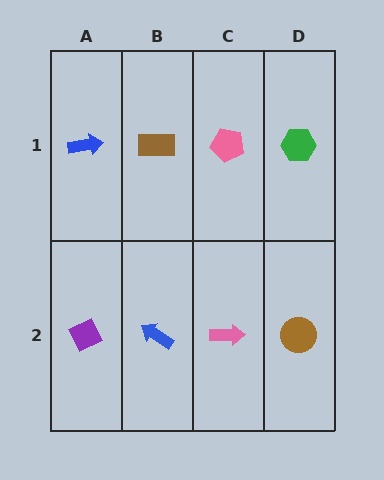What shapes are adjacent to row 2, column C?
A pink pentagon (row 1, column C), a blue arrow (row 2, column B), a brown circle (row 2, column D).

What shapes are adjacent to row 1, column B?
A blue arrow (row 2, column B), a blue arrow (row 1, column A), a pink pentagon (row 1, column C).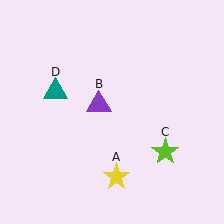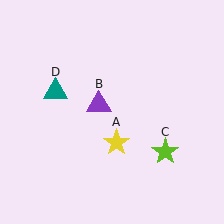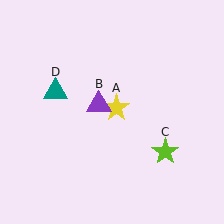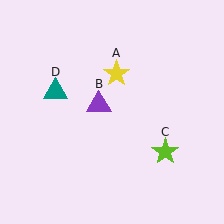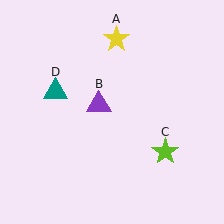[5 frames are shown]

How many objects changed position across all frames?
1 object changed position: yellow star (object A).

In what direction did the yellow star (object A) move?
The yellow star (object A) moved up.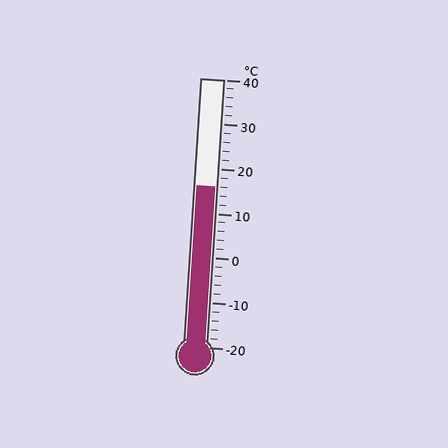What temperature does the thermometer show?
The thermometer shows approximately 16°C.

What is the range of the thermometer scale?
The thermometer scale ranges from -20°C to 40°C.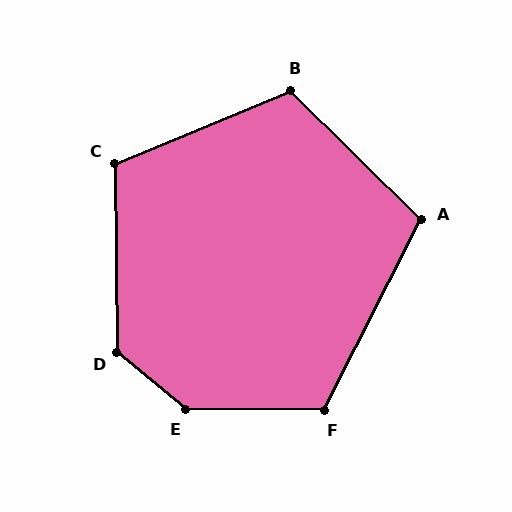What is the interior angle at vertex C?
Approximately 112 degrees (obtuse).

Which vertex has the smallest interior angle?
A, at approximately 108 degrees.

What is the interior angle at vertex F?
Approximately 116 degrees (obtuse).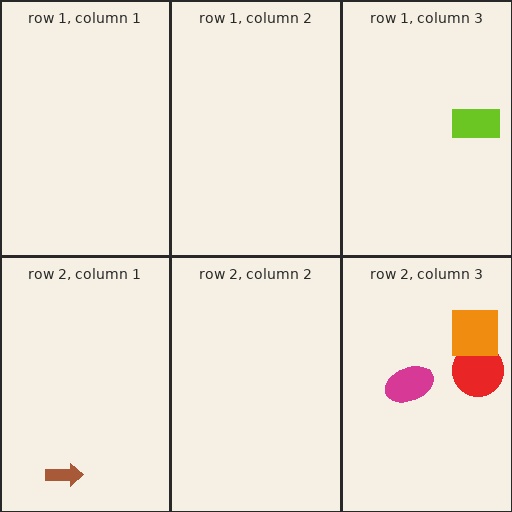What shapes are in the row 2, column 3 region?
The red circle, the orange square, the magenta ellipse.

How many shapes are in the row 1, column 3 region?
1.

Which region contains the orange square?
The row 2, column 3 region.